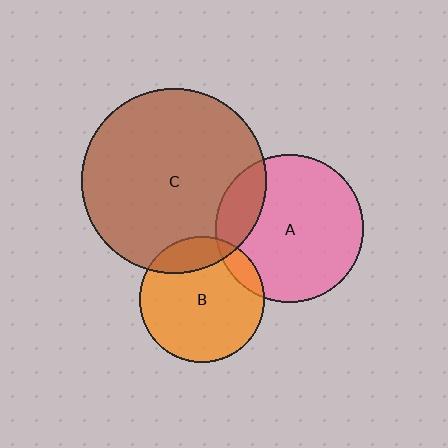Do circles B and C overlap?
Yes.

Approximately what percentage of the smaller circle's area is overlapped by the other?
Approximately 15%.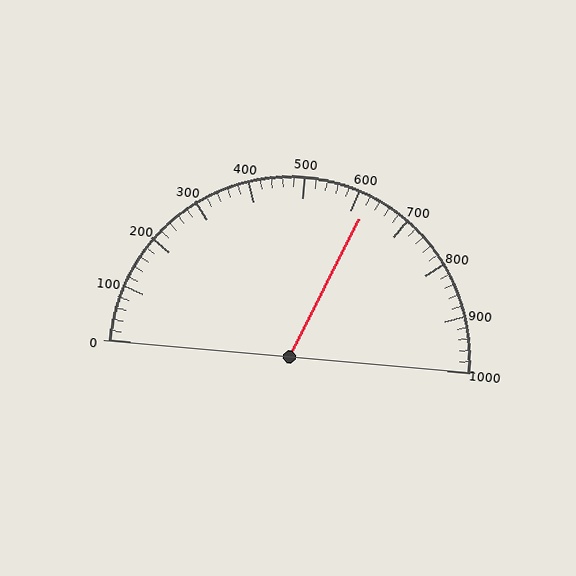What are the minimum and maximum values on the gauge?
The gauge ranges from 0 to 1000.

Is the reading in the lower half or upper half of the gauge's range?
The reading is in the upper half of the range (0 to 1000).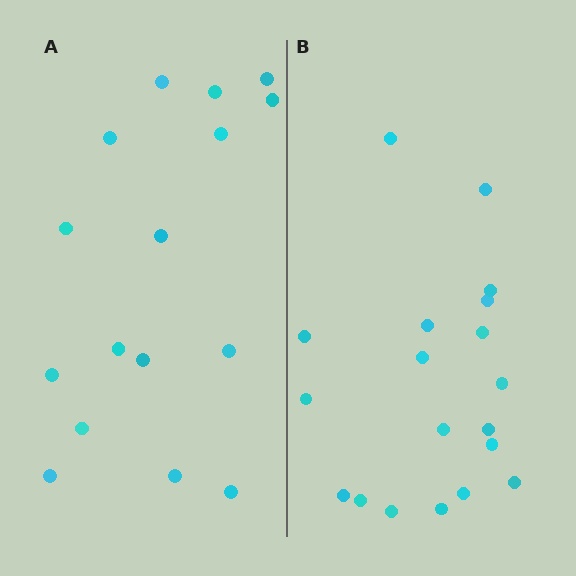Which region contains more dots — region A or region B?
Region B (the right region) has more dots.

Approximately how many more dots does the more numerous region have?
Region B has just a few more — roughly 2 or 3 more dots than region A.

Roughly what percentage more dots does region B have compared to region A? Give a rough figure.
About 20% more.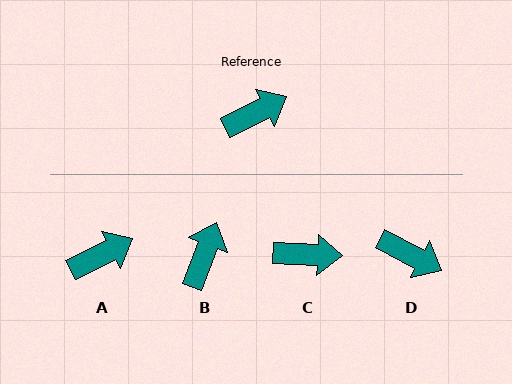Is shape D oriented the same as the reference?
No, it is off by about 55 degrees.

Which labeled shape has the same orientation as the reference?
A.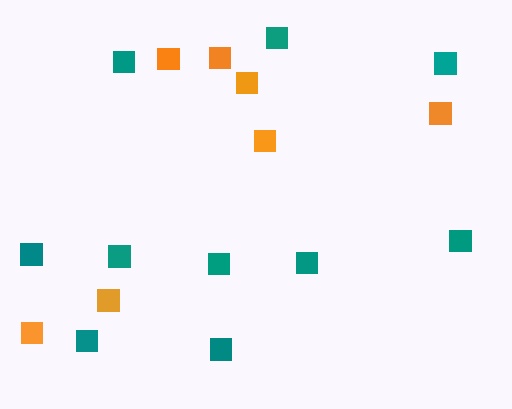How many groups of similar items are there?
There are 2 groups: one group of orange squares (7) and one group of teal squares (10).